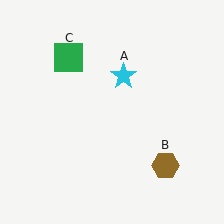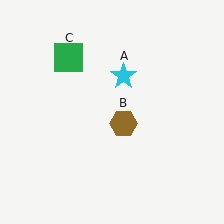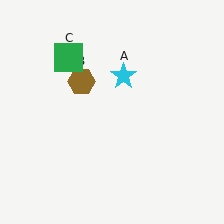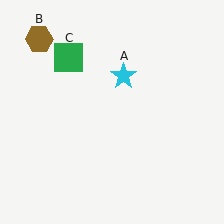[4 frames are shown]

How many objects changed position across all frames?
1 object changed position: brown hexagon (object B).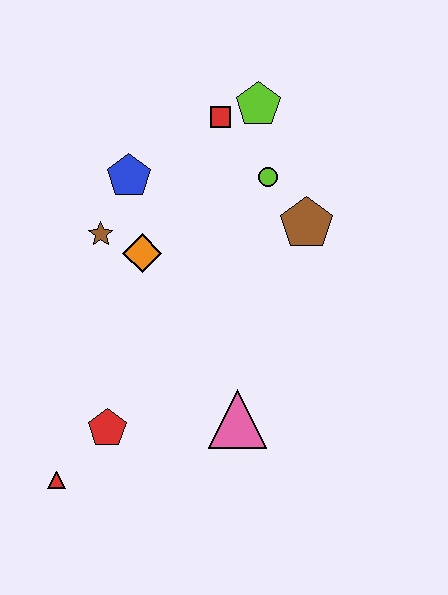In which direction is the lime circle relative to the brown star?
The lime circle is to the right of the brown star.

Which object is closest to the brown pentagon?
The lime circle is closest to the brown pentagon.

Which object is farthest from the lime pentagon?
The red triangle is farthest from the lime pentagon.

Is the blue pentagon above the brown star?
Yes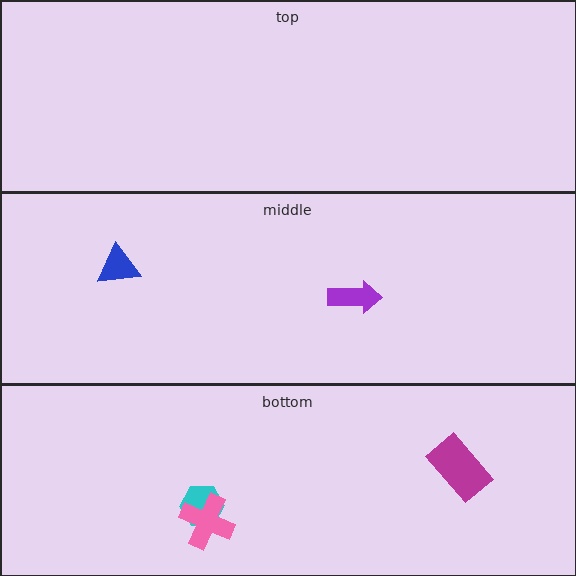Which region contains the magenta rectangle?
The bottom region.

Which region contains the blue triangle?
The middle region.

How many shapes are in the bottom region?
3.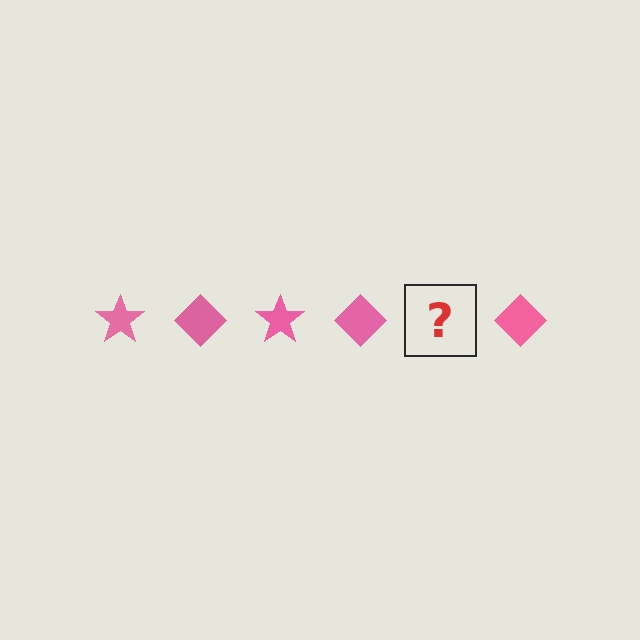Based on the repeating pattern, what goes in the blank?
The blank should be a pink star.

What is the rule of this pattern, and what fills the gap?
The rule is that the pattern cycles through star, diamond shapes in pink. The gap should be filled with a pink star.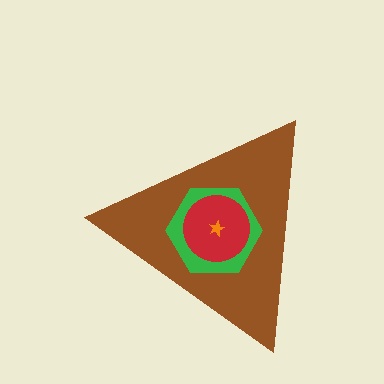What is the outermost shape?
The brown triangle.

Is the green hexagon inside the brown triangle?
Yes.